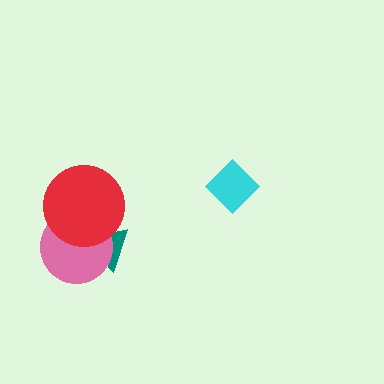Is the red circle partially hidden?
No, no other shape covers it.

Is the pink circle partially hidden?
Yes, it is partially covered by another shape.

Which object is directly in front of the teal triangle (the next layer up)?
The pink circle is directly in front of the teal triangle.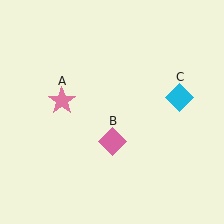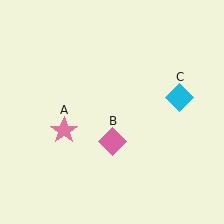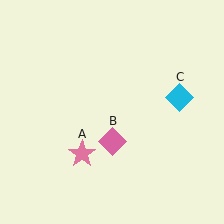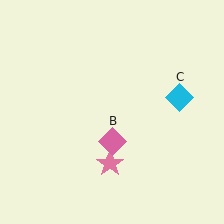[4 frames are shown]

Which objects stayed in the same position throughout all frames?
Pink diamond (object B) and cyan diamond (object C) remained stationary.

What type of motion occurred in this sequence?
The pink star (object A) rotated counterclockwise around the center of the scene.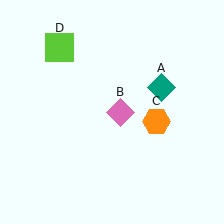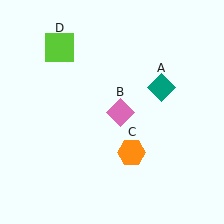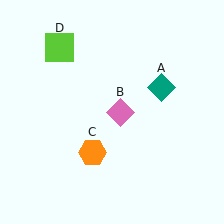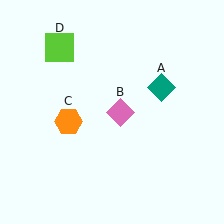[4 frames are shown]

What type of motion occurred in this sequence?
The orange hexagon (object C) rotated clockwise around the center of the scene.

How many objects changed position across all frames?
1 object changed position: orange hexagon (object C).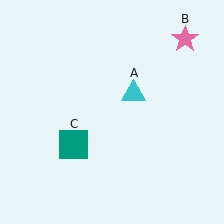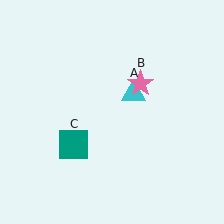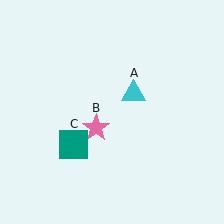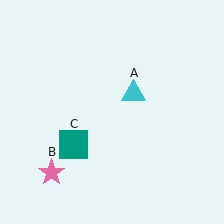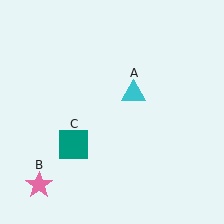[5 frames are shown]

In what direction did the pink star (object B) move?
The pink star (object B) moved down and to the left.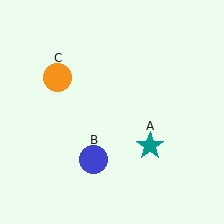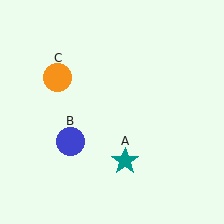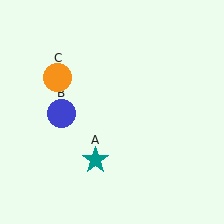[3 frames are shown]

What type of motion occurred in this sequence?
The teal star (object A), blue circle (object B) rotated clockwise around the center of the scene.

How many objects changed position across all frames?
2 objects changed position: teal star (object A), blue circle (object B).